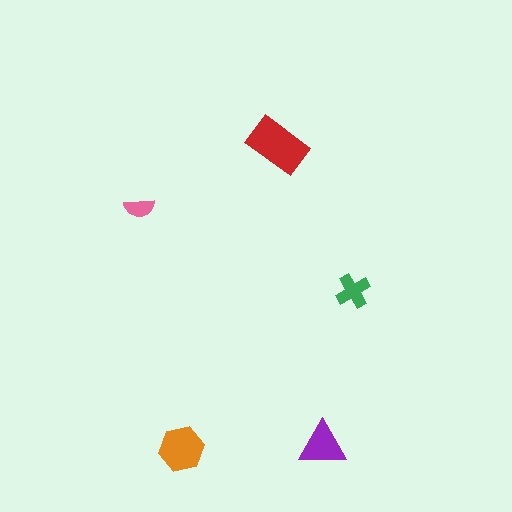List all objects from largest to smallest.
The red rectangle, the orange hexagon, the purple triangle, the green cross, the pink semicircle.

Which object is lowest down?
The orange hexagon is bottommost.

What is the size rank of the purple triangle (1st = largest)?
3rd.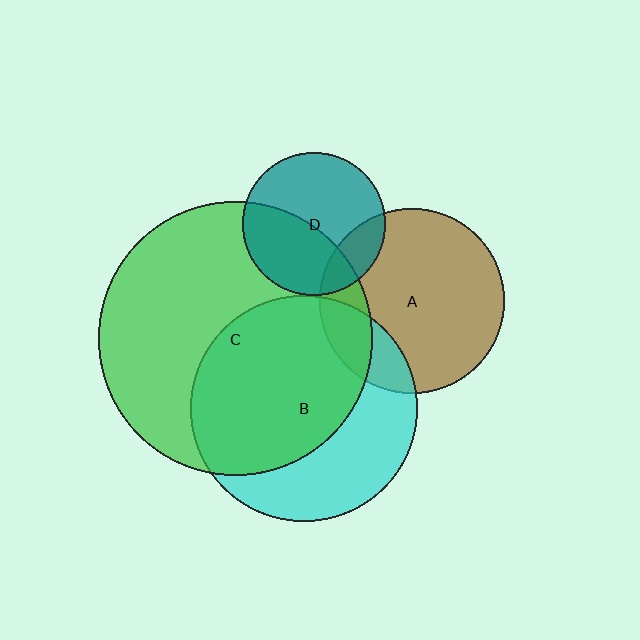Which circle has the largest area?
Circle C (green).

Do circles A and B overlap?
Yes.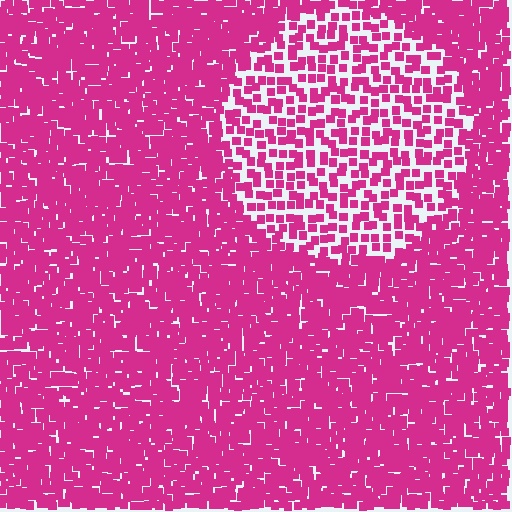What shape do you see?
I see a circle.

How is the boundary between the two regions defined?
The boundary is defined by a change in element density (approximately 2.2x ratio). All elements are the same color, size, and shape.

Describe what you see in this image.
The image contains small magenta elements arranged at two different densities. A circle-shaped region is visible where the elements are less densely packed than the surrounding area.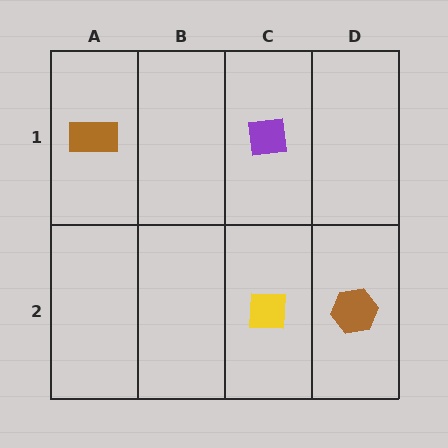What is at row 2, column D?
A brown hexagon.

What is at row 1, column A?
A brown rectangle.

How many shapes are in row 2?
2 shapes.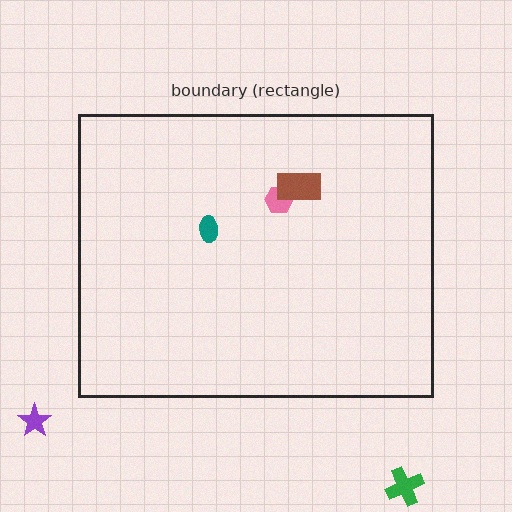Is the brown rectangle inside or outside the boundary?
Inside.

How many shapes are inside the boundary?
3 inside, 2 outside.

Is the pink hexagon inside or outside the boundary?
Inside.